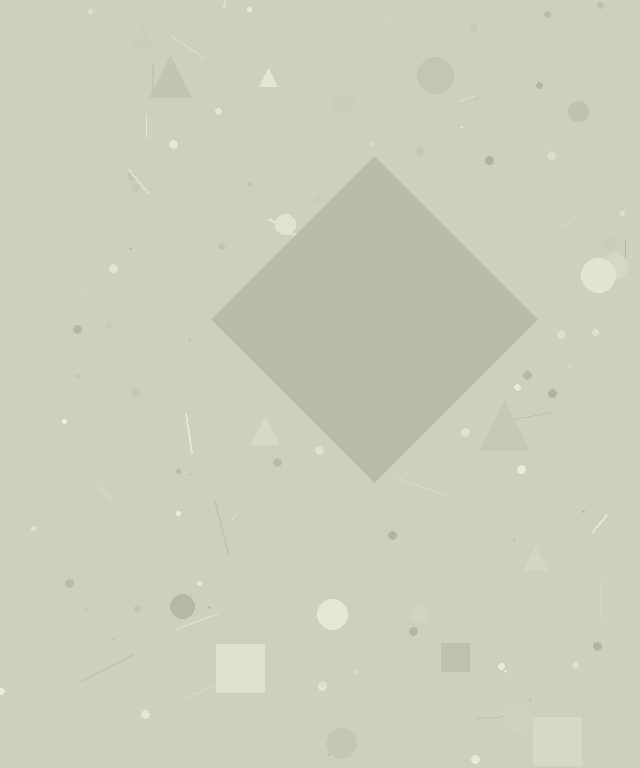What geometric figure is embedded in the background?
A diamond is embedded in the background.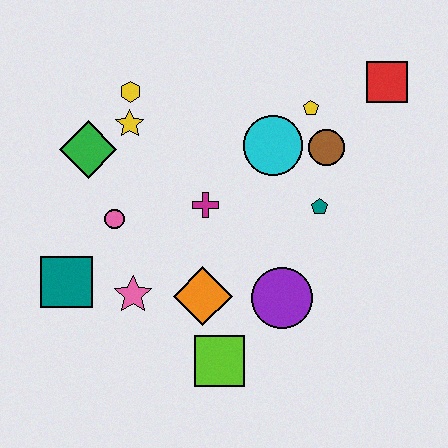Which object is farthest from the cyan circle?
The teal square is farthest from the cyan circle.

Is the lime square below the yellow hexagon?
Yes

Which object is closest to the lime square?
The orange diamond is closest to the lime square.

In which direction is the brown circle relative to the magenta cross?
The brown circle is to the right of the magenta cross.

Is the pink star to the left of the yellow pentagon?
Yes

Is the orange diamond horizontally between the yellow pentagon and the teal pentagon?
No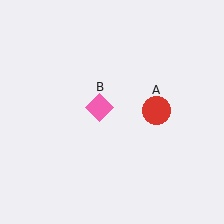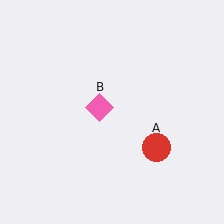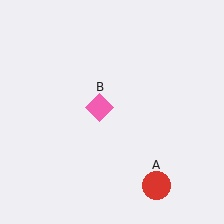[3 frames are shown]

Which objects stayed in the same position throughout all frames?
Pink diamond (object B) remained stationary.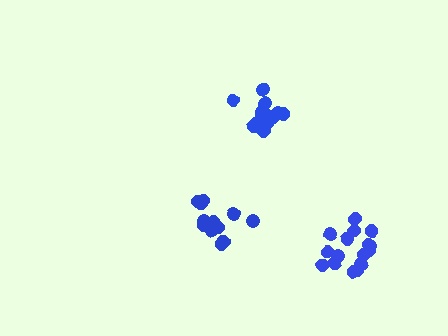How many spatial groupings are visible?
There are 3 spatial groupings.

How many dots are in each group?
Group 1: 12 dots, Group 2: 16 dots, Group 3: 13 dots (41 total).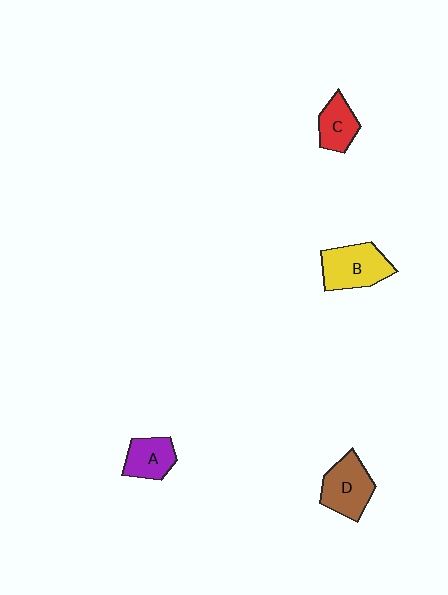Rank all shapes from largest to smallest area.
From largest to smallest: B (yellow), D (brown), A (purple), C (red).